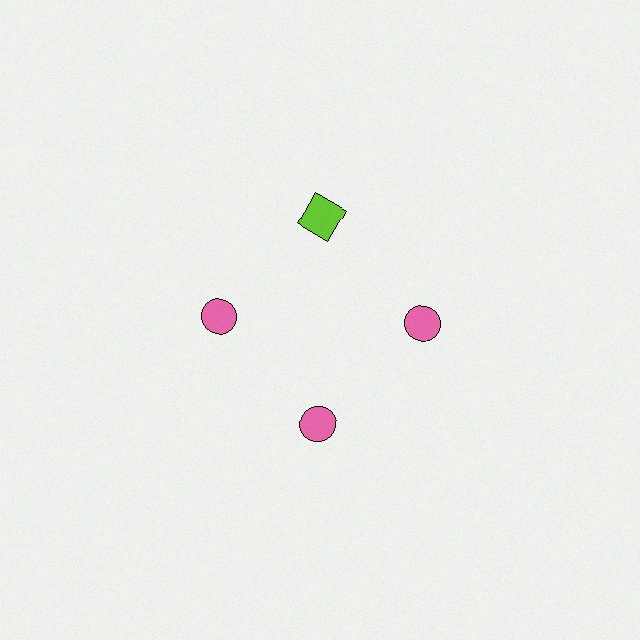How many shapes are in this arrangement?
There are 4 shapes arranged in a ring pattern.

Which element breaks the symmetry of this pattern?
The lime square at roughly the 12 o'clock position breaks the symmetry. All other shapes are pink circles.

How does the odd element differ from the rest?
It differs in both color (lime instead of pink) and shape (square instead of circle).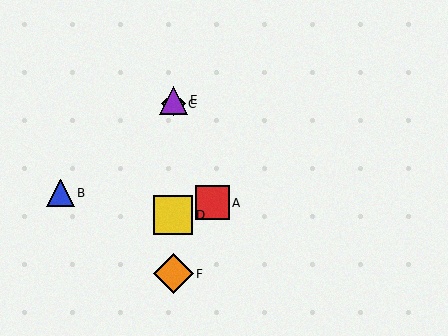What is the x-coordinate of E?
Object E is at x≈173.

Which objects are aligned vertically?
Objects C, D, E, F are aligned vertically.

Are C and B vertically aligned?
No, C is at x≈173 and B is at x≈60.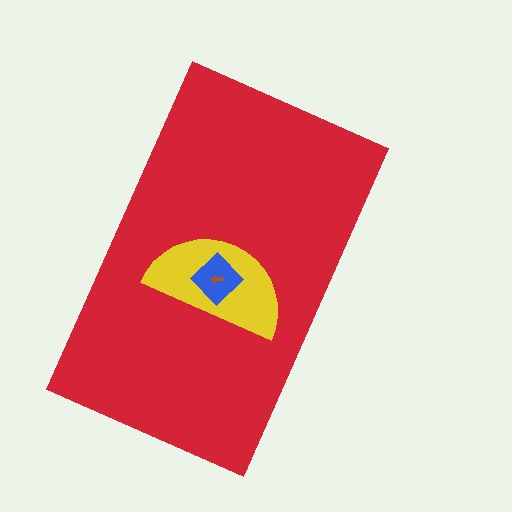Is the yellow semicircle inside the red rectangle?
Yes.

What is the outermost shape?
The red rectangle.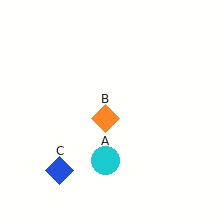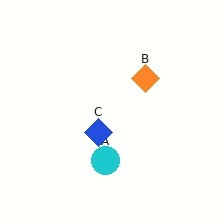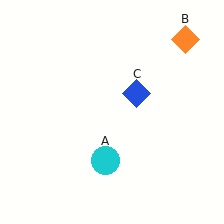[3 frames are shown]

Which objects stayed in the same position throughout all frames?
Cyan circle (object A) remained stationary.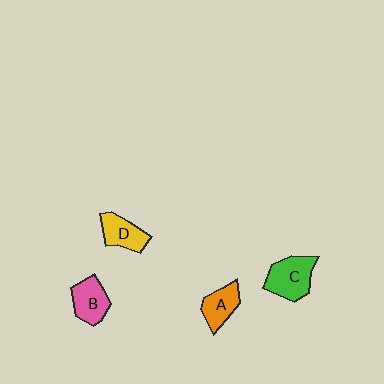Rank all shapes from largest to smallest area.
From largest to smallest: C (green), B (pink), D (yellow), A (orange).